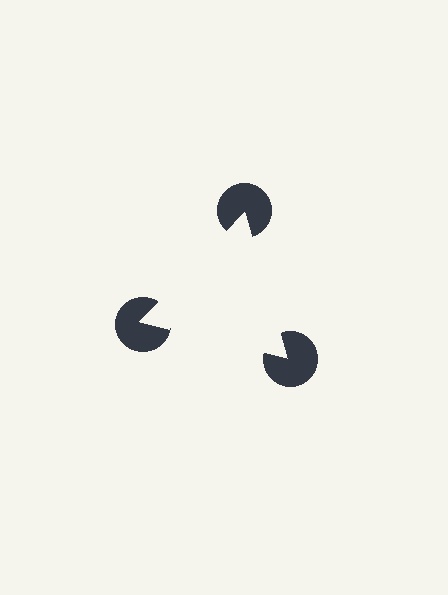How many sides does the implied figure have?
3 sides.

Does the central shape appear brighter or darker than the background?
It typically appears slightly brighter than the background, even though no actual brightness change is drawn.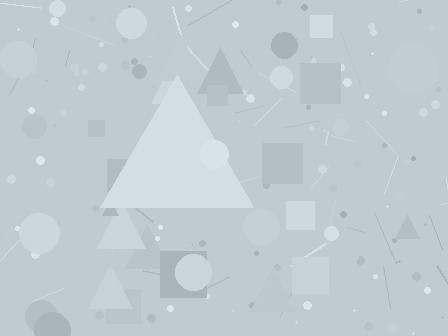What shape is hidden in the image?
A triangle is hidden in the image.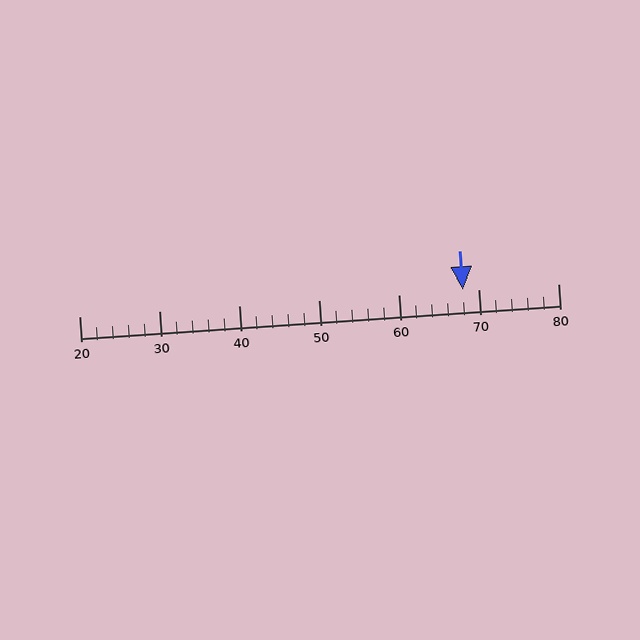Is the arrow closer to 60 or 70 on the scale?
The arrow is closer to 70.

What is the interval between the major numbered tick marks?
The major tick marks are spaced 10 units apart.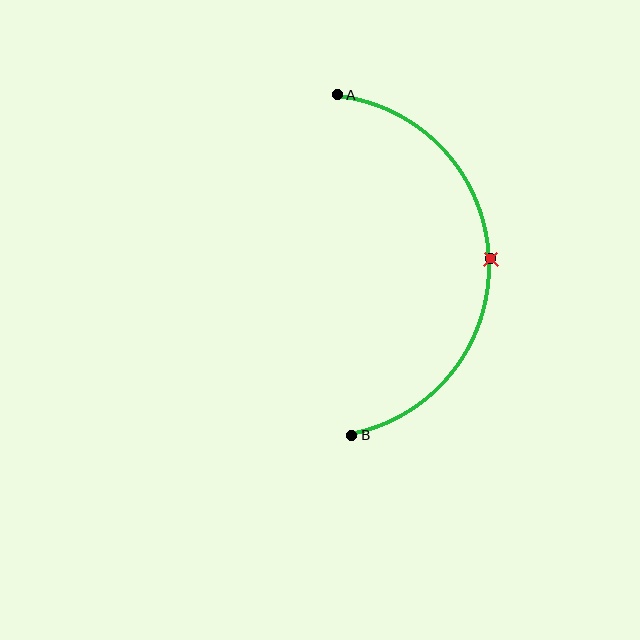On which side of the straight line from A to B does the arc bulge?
The arc bulges to the right of the straight line connecting A and B.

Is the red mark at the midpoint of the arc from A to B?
Yes. The red mark lies on the arc at equal arc-length from both A and B — it is the arc midpoint.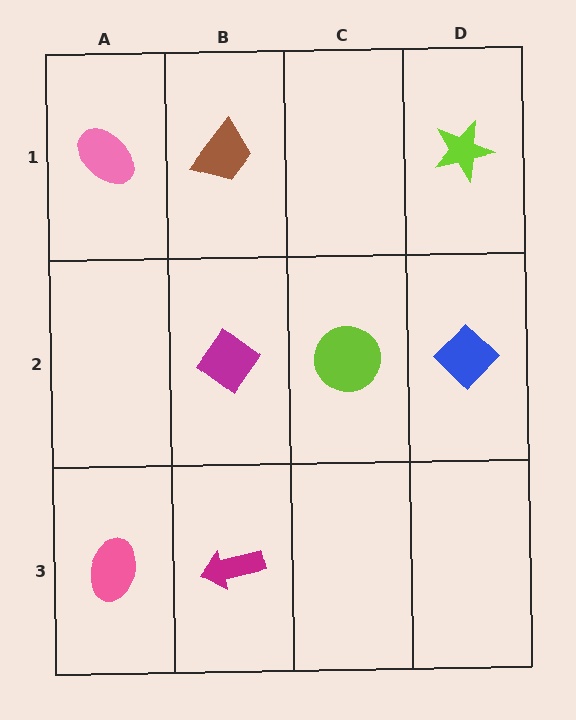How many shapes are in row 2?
3 shapes.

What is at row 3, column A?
A pink ellipse.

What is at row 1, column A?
A pink ellipse.